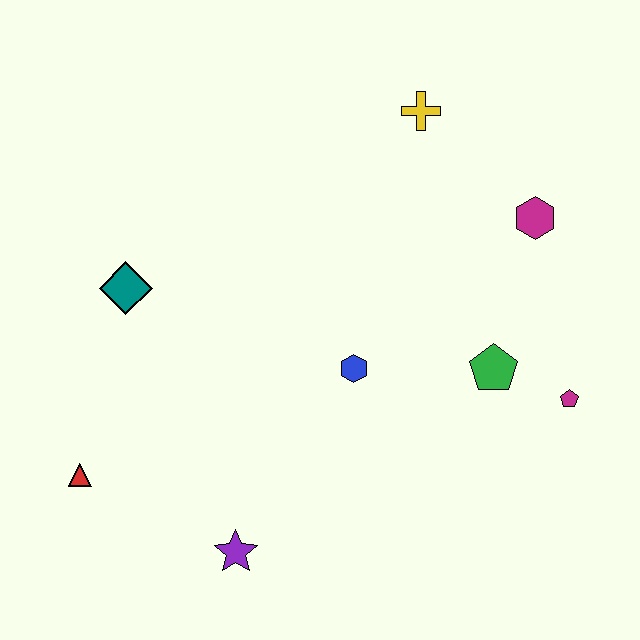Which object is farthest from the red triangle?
The magenta hexagon is farthest from the red triangle.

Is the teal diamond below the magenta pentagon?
No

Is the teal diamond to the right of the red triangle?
Yes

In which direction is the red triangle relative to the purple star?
The red triangle is to the left of the purple star.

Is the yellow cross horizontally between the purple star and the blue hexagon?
No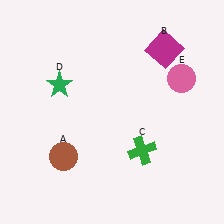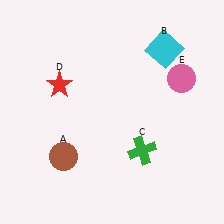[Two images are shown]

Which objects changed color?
B changed from magenta to cyan. D changed from green to red.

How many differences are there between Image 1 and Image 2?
There are 2 differences between the two images.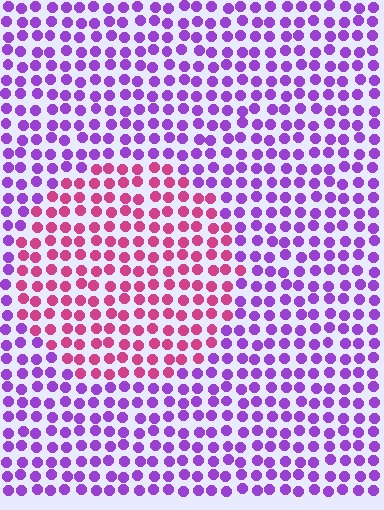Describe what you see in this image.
The image is filled with small purple elements in a uniform arrangement. A circle-shaped region is visible where the elements are tinted to a slightly different hue, forming a subtle color boundary.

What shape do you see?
I see a circle.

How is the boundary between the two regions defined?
The boundary is defined purely by a slight shift in hue (about 51 degrees). Spacing, size, and orientation are identical on both sides.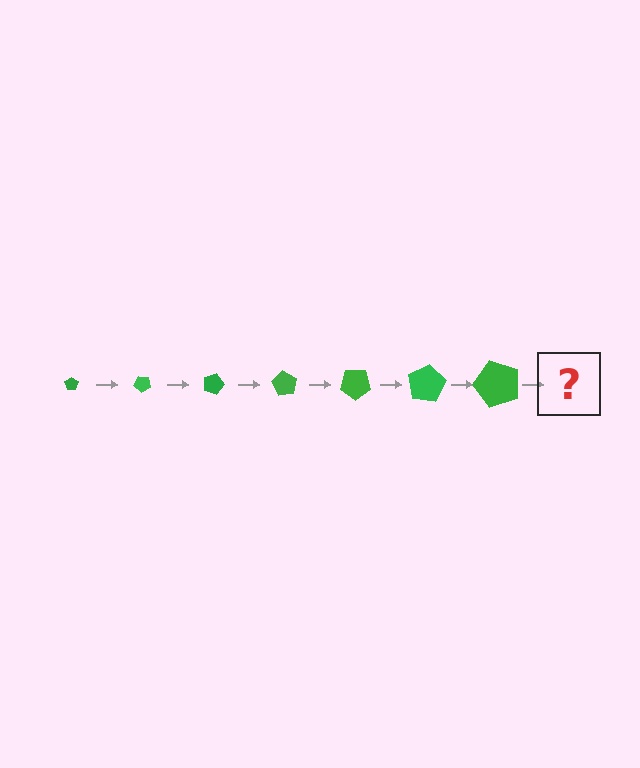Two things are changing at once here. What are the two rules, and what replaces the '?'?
The two rules are that the pentagon grows larger each step and it rotates 45 degrees each step. The '?' should be a pentagon, larger than the previous one and rotated 315 degrees from the start.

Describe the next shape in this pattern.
It should be a pentagon, larger than the previous one and rotated 315 degrees from the start.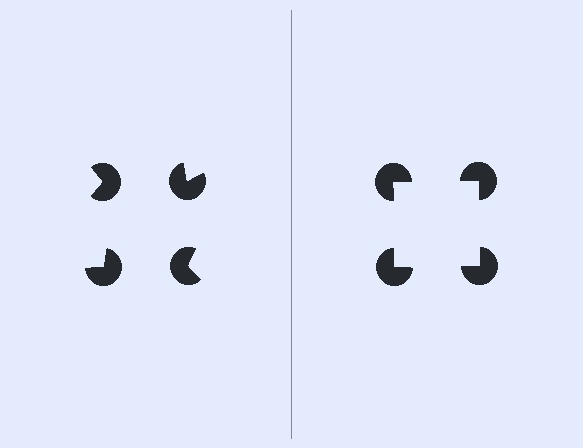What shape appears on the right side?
An illusory square.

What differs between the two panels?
The pac-man discs are positioned identically on both sides; only the wedge orientations differ. On the right they align to a square; on the left they are misaligned.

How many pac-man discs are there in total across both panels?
8 — 4 on each side.